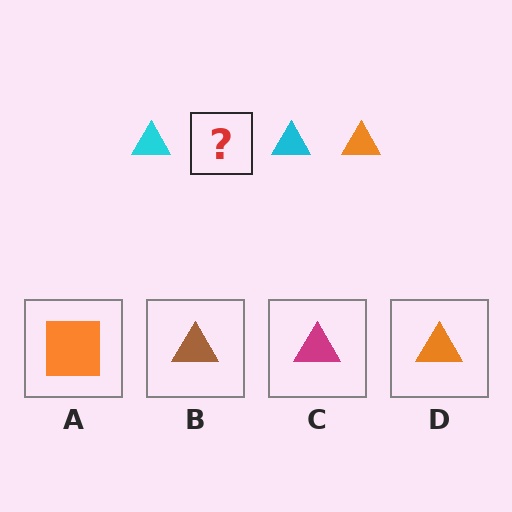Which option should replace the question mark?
Option D.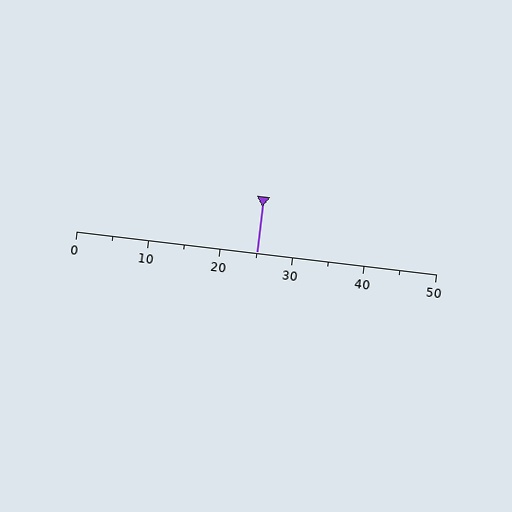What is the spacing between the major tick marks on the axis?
The major ticks are spaced 10 apart.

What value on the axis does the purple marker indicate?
The marker indicates approximately 25.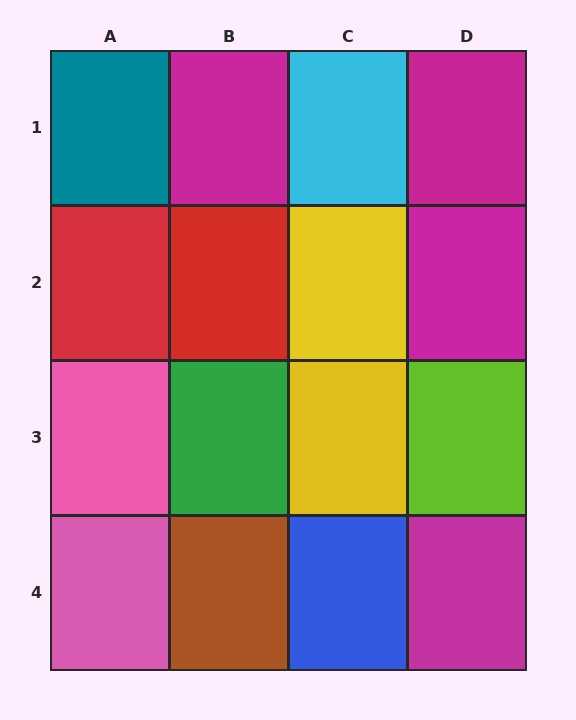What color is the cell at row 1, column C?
Cyan.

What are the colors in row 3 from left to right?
Pink, green, yellow, lime.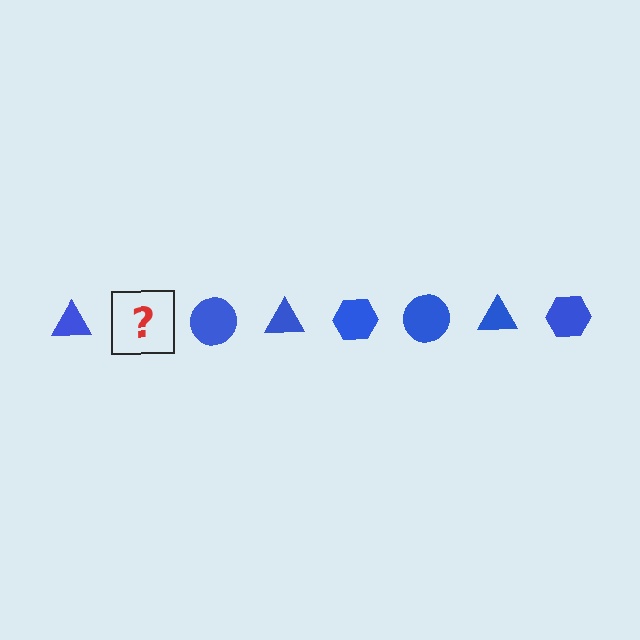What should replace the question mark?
The question mark should be replaced with a blue hexagon.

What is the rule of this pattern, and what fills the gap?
The rule is that the pattern cycles through triangle, hexagon, circle shapes in blue. The gap should be filled with a blue hexagon.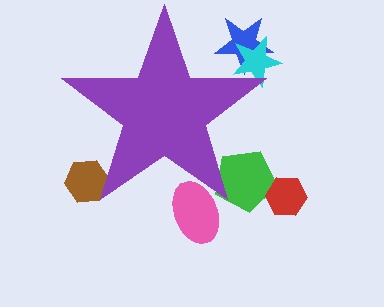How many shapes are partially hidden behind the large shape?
5 shapes are partially hidden.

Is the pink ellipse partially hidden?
Yes, the pink ellipse is partially hidden behind the purple star.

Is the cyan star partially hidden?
Yes, the cyan star is partially hidden behind the purple star.